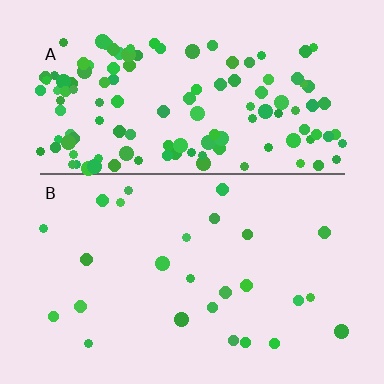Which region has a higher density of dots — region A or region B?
A (the top).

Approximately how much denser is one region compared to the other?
Approximately 5.0× — region A over region B.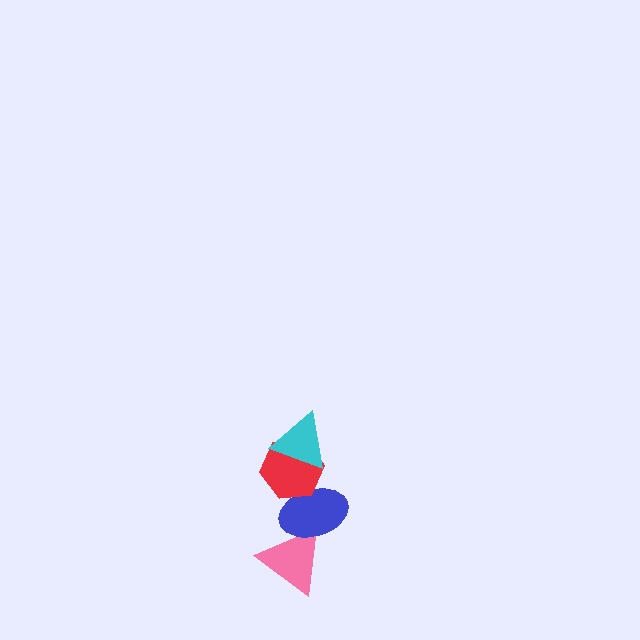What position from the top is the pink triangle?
The pink triangle is 4th from the top.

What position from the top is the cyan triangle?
The cyan triangle is 1st from the top.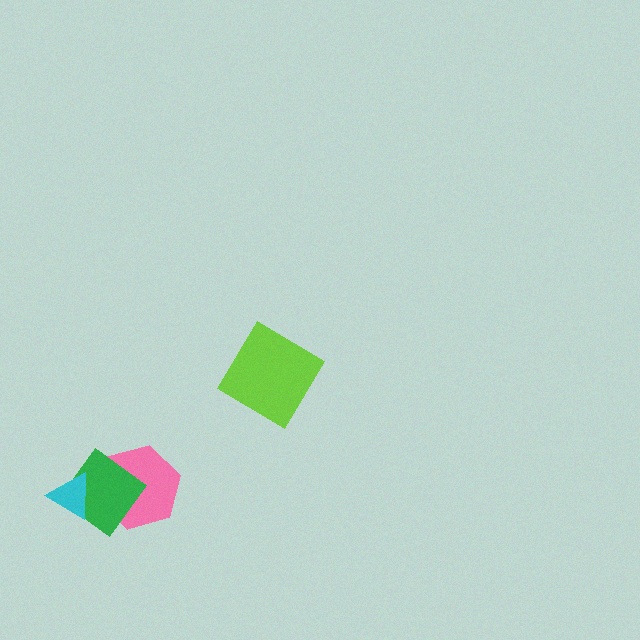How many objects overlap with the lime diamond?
0 objects overlap with the lime diamond.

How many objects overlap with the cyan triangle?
1 object overlaps with the cyan triangle.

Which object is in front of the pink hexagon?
The green diamond is in front of the pink hexagon.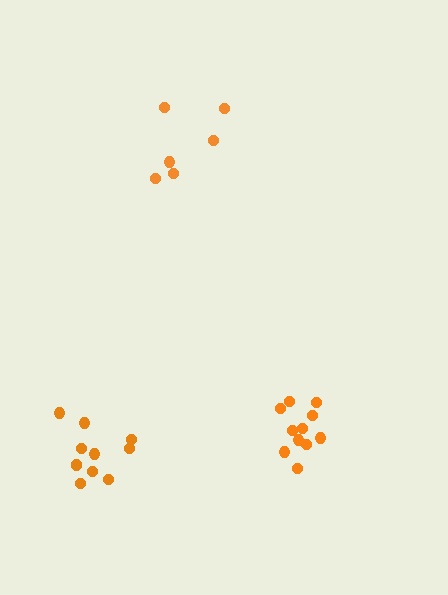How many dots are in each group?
Group 1: 6 dots, Group 2: 11 dots, Group 3: 11 dots (28 total).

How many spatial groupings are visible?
There are 3 spatial groupings.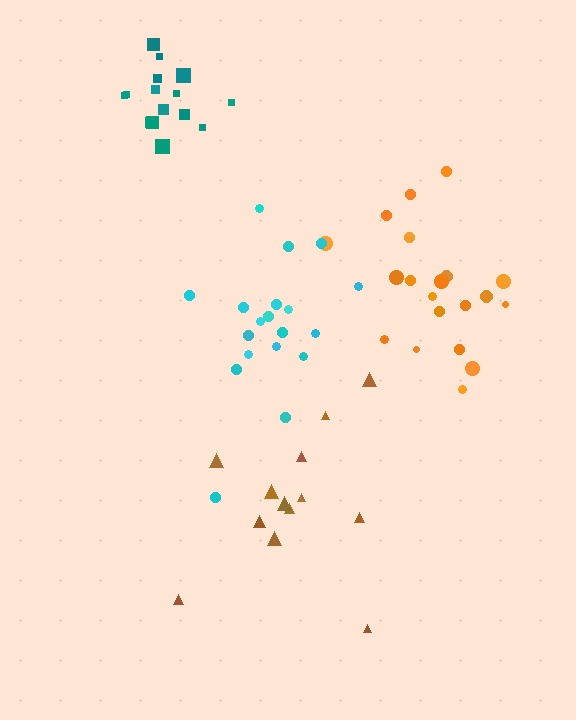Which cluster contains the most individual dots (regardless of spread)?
Orange (20).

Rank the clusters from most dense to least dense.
teal, orange, cyan, brown.